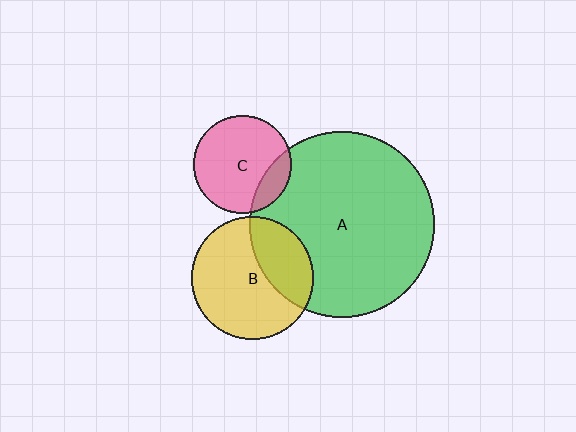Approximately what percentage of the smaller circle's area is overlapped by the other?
Approximately 20%.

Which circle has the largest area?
Circle A (green).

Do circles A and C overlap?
Yes.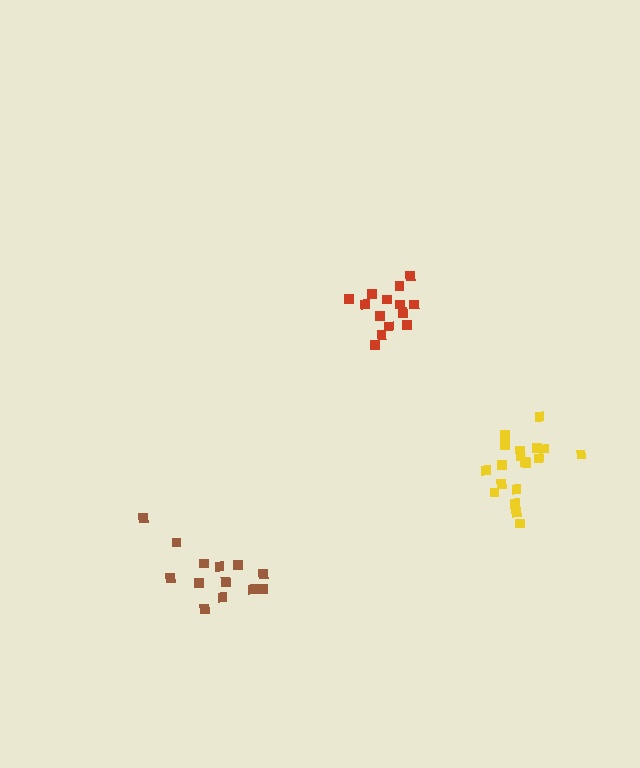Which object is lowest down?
The brown cluster is bottommost.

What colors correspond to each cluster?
The clusters are colored: red, brown, yellow.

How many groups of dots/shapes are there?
There are 3 groups.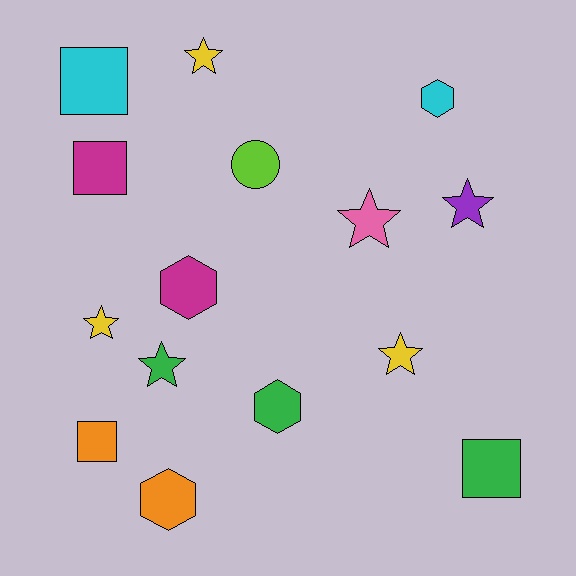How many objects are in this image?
There are 15 objects.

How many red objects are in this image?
There are no red objects.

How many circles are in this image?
There is 1 circle.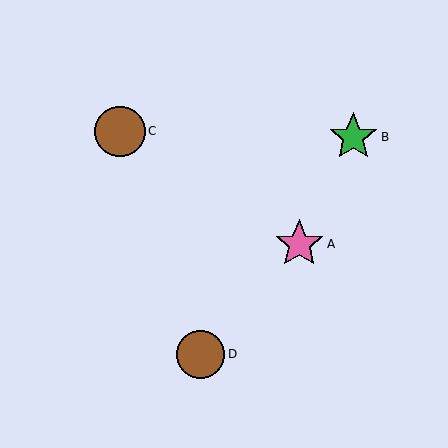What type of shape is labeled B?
Shape B is a green star.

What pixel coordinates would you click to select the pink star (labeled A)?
Click at (299, 244) to select the pink star A.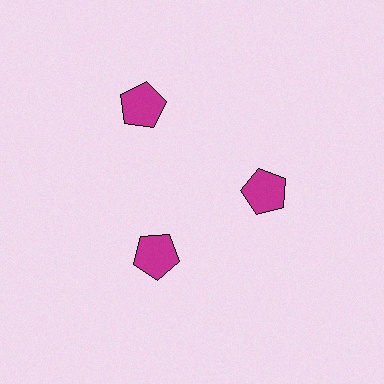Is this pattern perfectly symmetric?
No. The 3 magenta pentagons are arranged in a ring, but one element near the 11 o'clock position is pushed outward from the center, breaking the 3-fold rotational symmetry.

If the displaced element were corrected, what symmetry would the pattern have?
It would have 3-fold rotational symmetry — the pattern would map onto itself every 120 degrees.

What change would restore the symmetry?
The symmetry would be restored by moving it inward, back onto the ring so that all 3 pentagons sit at equal angles and equal distance from the center.